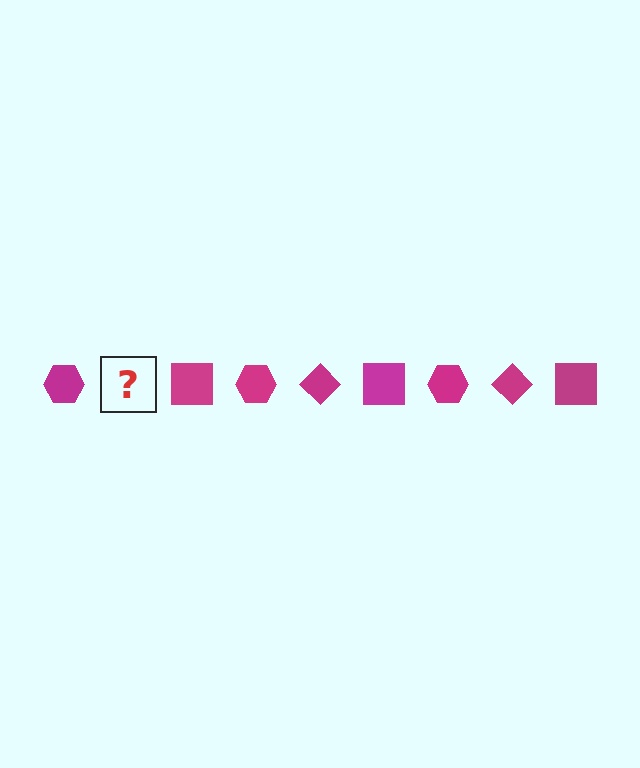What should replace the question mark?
The question mark should be replaced with a magenta diamond.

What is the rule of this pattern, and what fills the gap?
The rule is that the pattern cycles through hexagon, diamond, square shapes in magenta. The gap should be filled with a magenta diamond.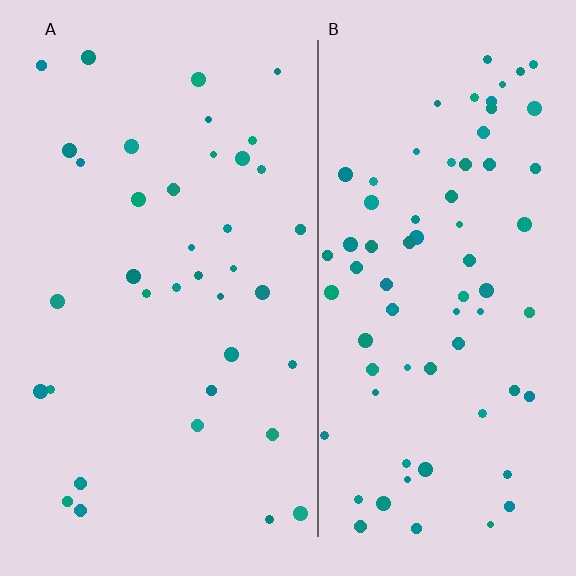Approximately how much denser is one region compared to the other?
Approximately 2.0× — region B over region A.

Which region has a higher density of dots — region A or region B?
B (the right).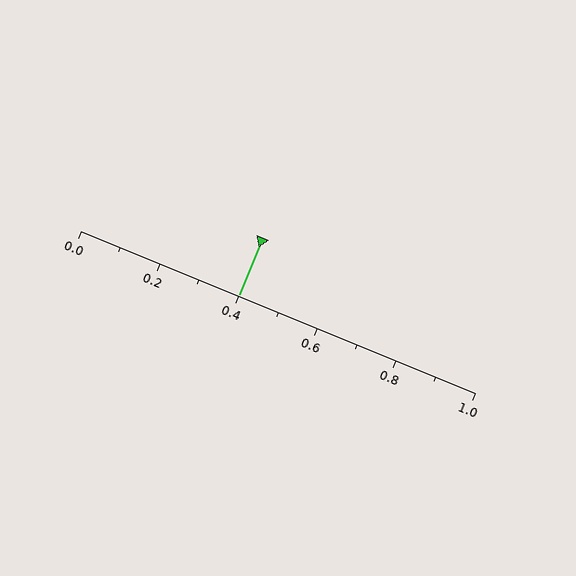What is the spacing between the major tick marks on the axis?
The major ticks are spaced 0.2 apart.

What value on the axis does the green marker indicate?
The marker indicates approximately 0.4.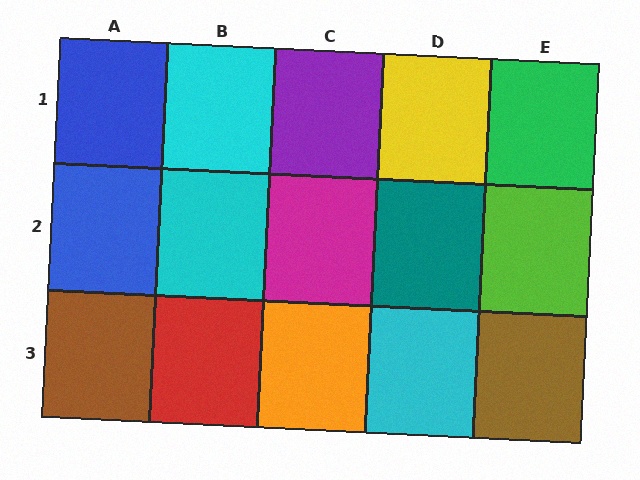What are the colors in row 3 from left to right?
Brown, red, orange, cyan, brown.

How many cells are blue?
2 cells are blue.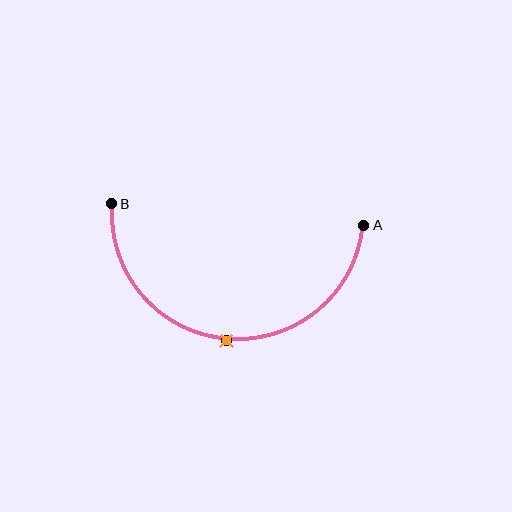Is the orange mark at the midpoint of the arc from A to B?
Yes. The orange mark lies on the arc at equal arc-length from both A and B — it is the arc midpoint.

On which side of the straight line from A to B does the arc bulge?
The arc bulges below the straight line connecting A and B.